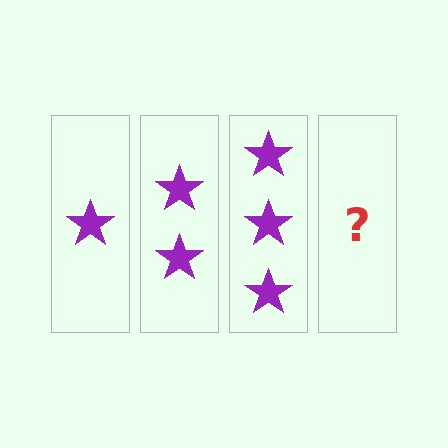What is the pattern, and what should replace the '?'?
The pattern is that each step adds one more star. The '?' should be 4 stars.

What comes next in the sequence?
The next element should be 4 stars.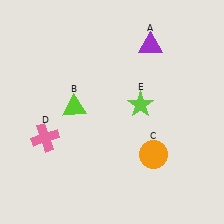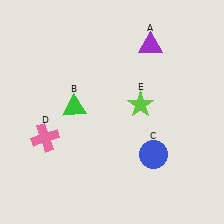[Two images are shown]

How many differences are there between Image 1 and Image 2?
There are 2 differences between the two images.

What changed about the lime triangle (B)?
In Image 1, B is lime. In Image 2, it changed to green.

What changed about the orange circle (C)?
In Image 1, C is orange. In Image 2, it changed to blue.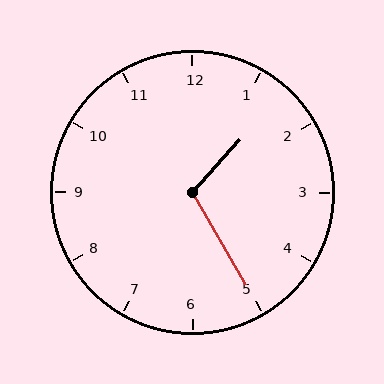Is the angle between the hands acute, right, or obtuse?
It is obtuse.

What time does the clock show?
1:25.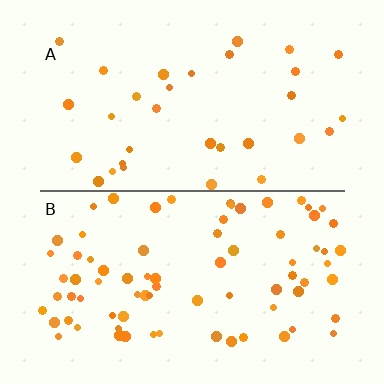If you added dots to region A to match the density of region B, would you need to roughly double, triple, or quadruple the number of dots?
Approximately double.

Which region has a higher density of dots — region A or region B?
B (the bottom).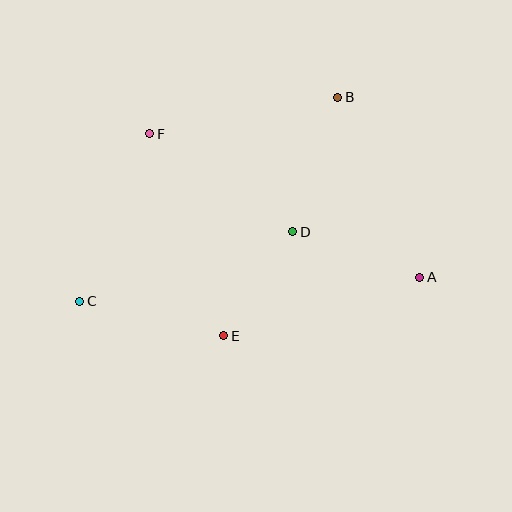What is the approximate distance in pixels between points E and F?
The distance between E and F is approximately 215 pixels.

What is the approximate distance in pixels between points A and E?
The distance between A and E is approximately 204 pixels.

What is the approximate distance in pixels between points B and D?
The distance between B and D is approximately 142 pixels.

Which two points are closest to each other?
Points D and E are closest to each other.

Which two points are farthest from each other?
Points A and C are farthest from each other.